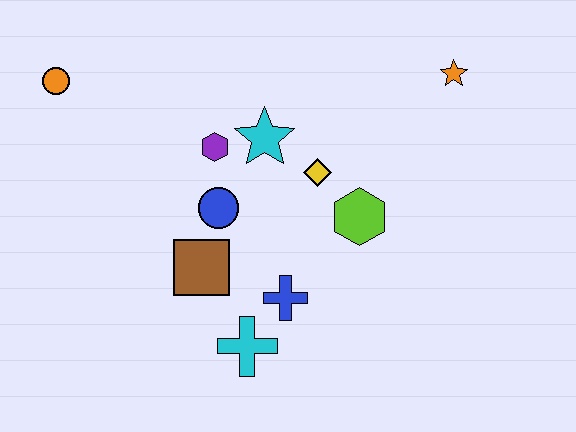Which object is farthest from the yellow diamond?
The orange circle is farthest from the yellow diamond.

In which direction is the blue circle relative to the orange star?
The blue circle is to the left of the orange star.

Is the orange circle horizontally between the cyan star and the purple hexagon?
No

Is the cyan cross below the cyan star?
Yes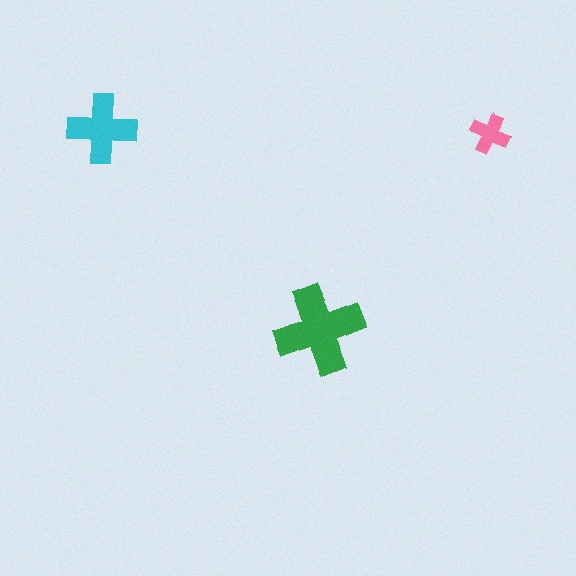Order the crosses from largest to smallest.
the green one, the cyan one, the pink one.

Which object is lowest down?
The green cross is bottommost.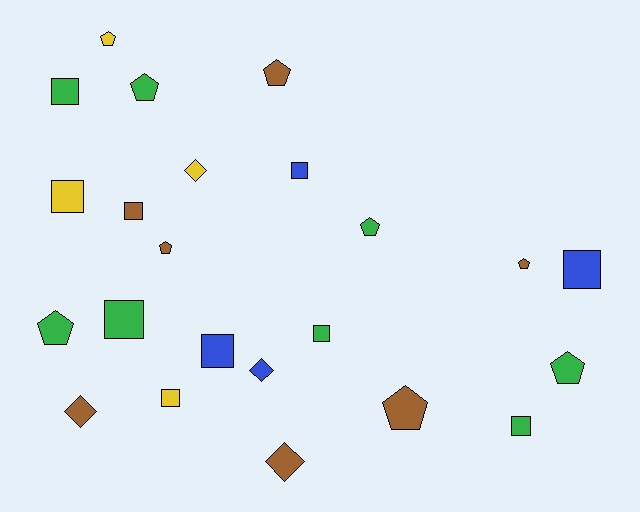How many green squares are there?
There are 4 green squares.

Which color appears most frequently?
Green, with 8 objects.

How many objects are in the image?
There are 23 objects.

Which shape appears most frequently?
Square, with 10 objects.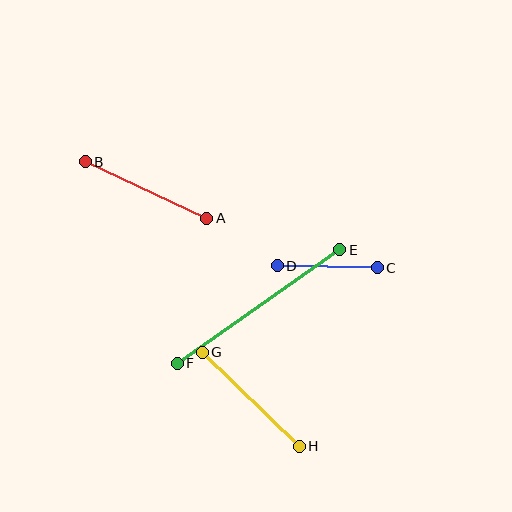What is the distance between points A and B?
The distance is approximately 134 pixels.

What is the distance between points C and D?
The distance is approximately 100 pixels.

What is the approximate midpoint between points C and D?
The midpoint is at approximately (327, 267) pixels.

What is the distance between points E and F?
The distance is approximately 199 pixels.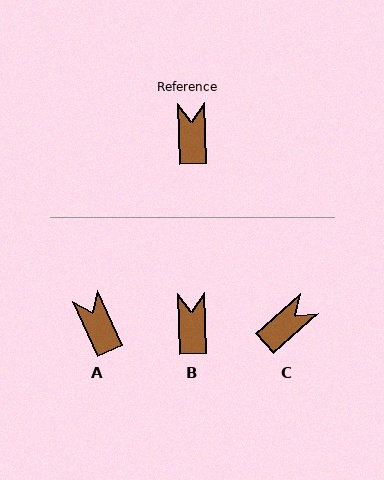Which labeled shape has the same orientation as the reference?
B.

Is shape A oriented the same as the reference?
No, it is off by about 22 degrees.